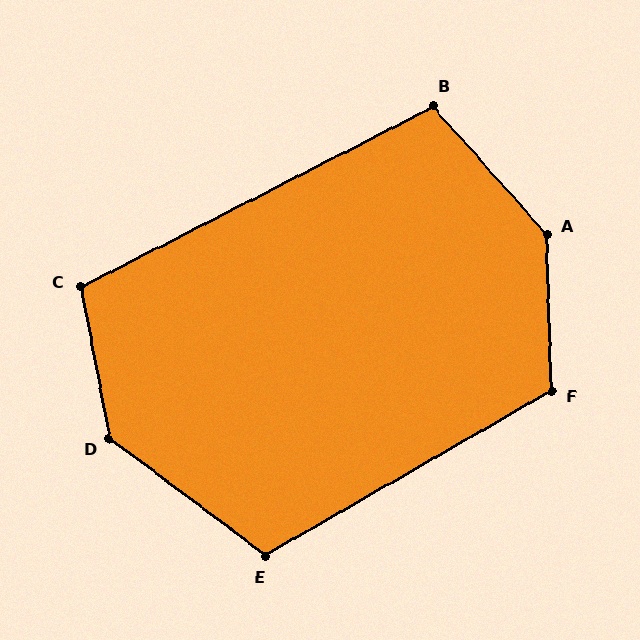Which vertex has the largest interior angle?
A, at approximately 140 degrees.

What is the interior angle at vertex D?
Approximately 138 degrees (obtuse).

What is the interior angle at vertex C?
Approximately 106 degrees (obtuse).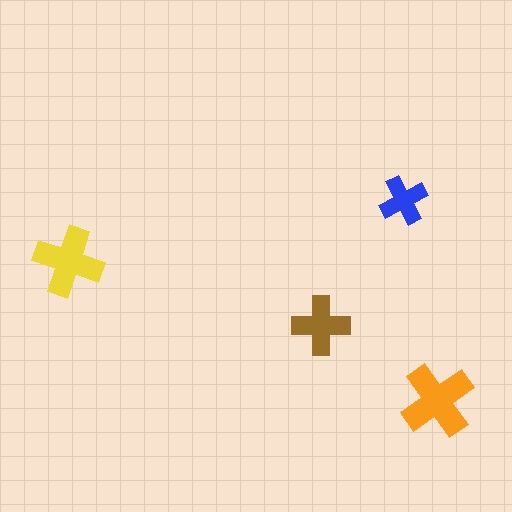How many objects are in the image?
There are 4 objects in the image.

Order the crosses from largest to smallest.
the orange one, the yellow one, the brown one, the blue one.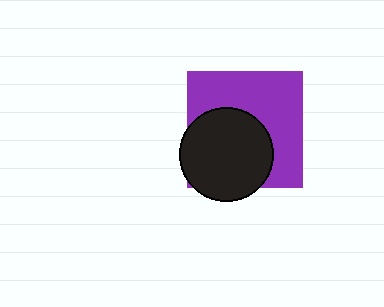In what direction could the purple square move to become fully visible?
The purple square could move toward the upper-right. That would shift it out from behind the black circle entirely.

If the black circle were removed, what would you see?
You would see the complete purple square.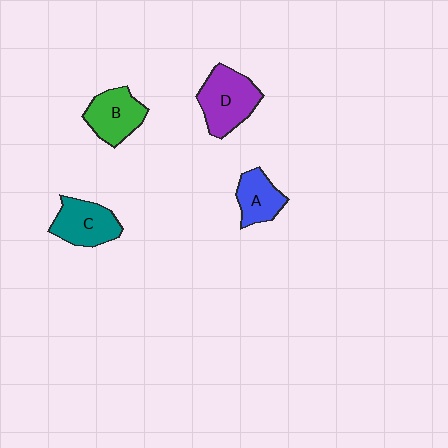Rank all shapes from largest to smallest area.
From largest to smallest: D (purple), C (teal), B (green), A (blue).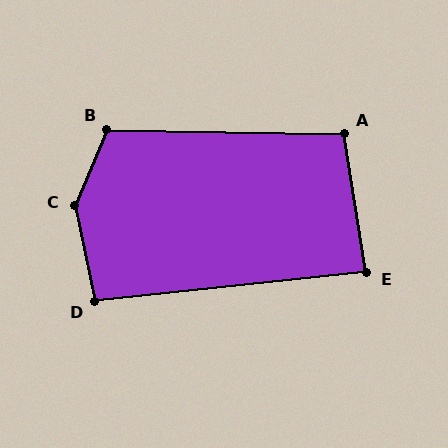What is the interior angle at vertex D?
Approximately 96 degrees (obtuse).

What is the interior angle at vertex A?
Approximately 100 degrees (obtuse).